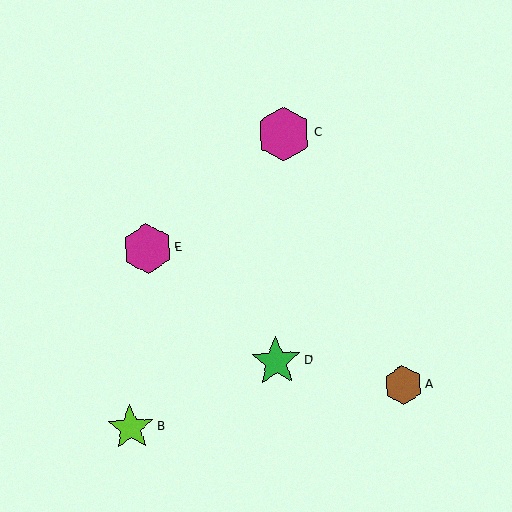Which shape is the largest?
The magenta hexagon (labeled C) is the largest.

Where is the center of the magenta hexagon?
The center of the magenta hexagon is at (284, 134).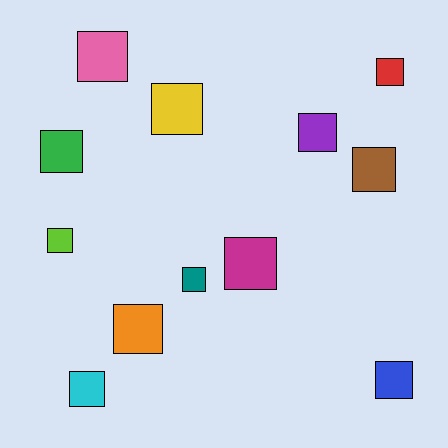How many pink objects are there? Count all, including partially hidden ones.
There is 1 pink object.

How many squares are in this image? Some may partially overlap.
There are 12 squares.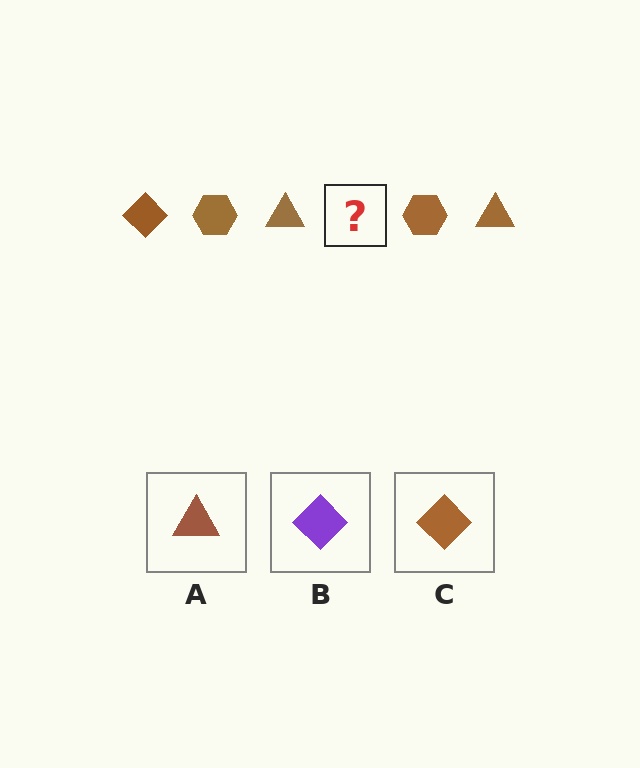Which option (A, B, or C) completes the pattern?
C.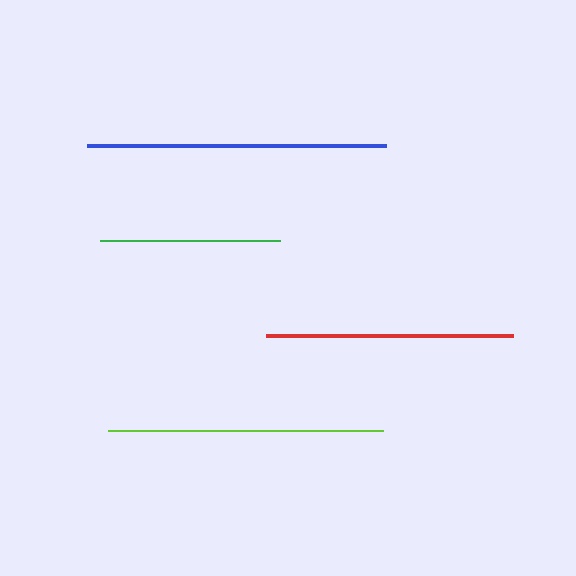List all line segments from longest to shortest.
From longest to shortest: blue, lime, red, green.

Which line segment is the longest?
The blue line is the longest at approximately 299 pixels.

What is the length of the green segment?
The green segment is approximately 180 pixels long.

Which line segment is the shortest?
The green line is the shortest at approximately 180 pixels.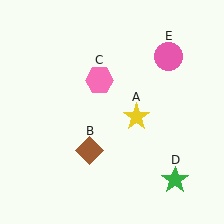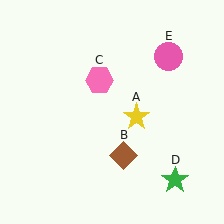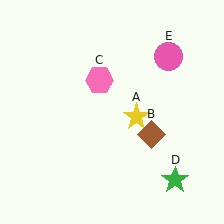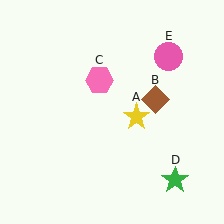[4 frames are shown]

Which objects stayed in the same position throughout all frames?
Yellow star (object A) and pink hexagon (object C) and green star (object D) and pink circle (object E) remained stationary.